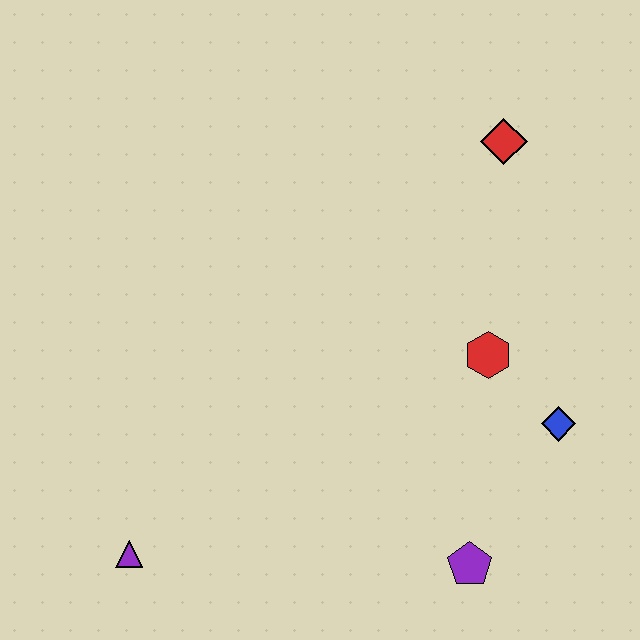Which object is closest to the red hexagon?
The blue diamond is closest to the red hexagon.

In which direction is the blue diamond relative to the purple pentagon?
The blue diamond is above the purple pentagon.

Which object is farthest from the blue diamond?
The purple triangle is farthest from the blue diamond.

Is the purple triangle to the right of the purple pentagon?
No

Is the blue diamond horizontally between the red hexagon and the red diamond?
No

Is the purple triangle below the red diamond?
Yes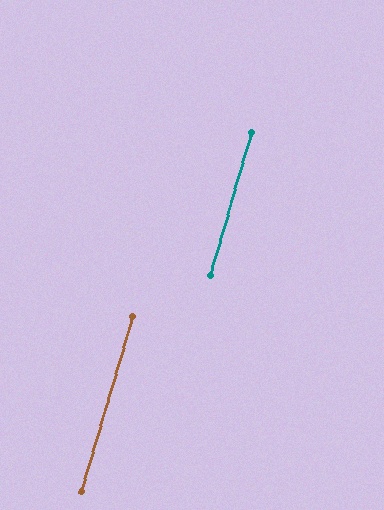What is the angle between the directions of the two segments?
Approximately 0 degrees.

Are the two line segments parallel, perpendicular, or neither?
Parallel — their directions differ by only 0.0°.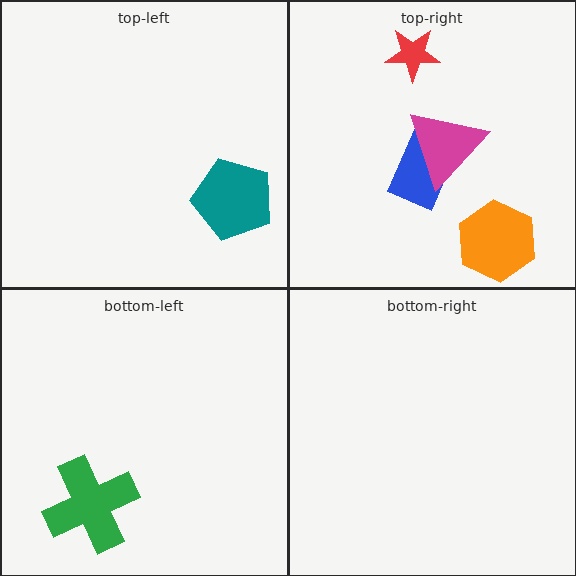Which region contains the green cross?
The bottom-left region.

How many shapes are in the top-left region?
1.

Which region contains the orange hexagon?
The top-right region.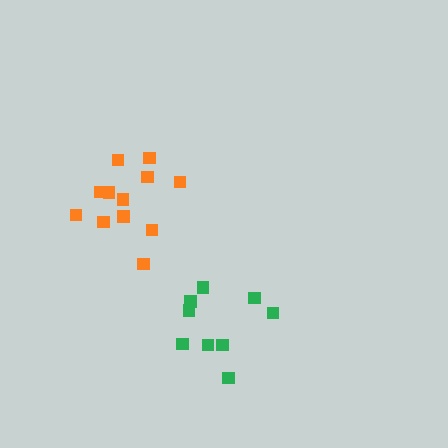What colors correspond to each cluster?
The clusters are colored: orange, green.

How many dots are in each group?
Group 1: 12 dots, Group 2: 9 dots (21 total).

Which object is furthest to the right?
The green cluster is rightmost.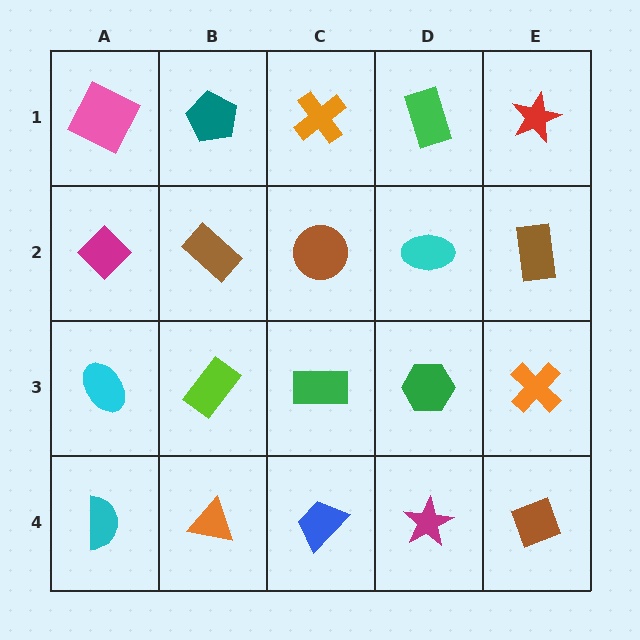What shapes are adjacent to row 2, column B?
A teal pentagon (row 1, column B), a lime rectangle (row 3, column B), a magenta diamond (row 2, column A), a brown circle (row 2, column C).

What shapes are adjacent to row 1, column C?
A brown circle (row 2, column C), a teal pentagon (row 1, column B), a green rectangle (row 1, column D).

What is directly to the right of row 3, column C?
A green hexagon.